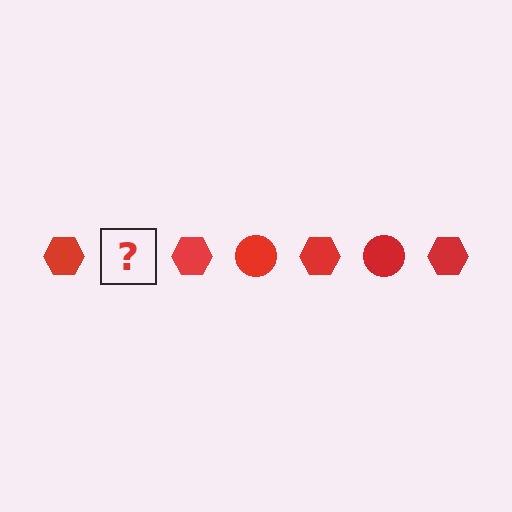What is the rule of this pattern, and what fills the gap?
The rule is that the pattern cycles through hexagon, circle shapes in red. The gap should be filled with a red circle.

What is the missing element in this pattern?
The missing element is a red circle.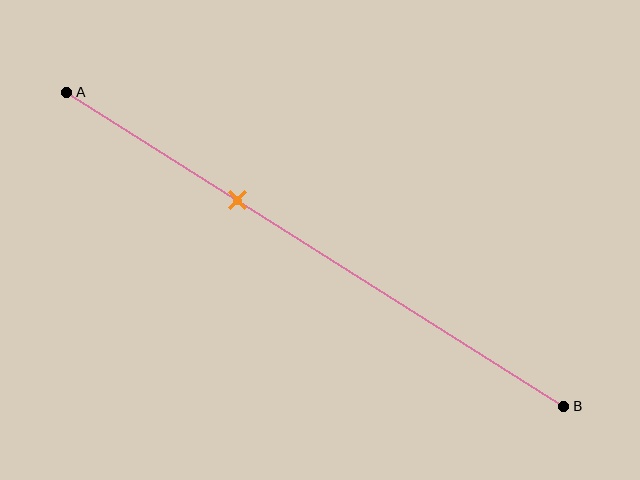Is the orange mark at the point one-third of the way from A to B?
Yes, the mark is approximately at the one-third point.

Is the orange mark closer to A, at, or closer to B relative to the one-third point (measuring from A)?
The orange mark is approximately at the one-third point of segment AB.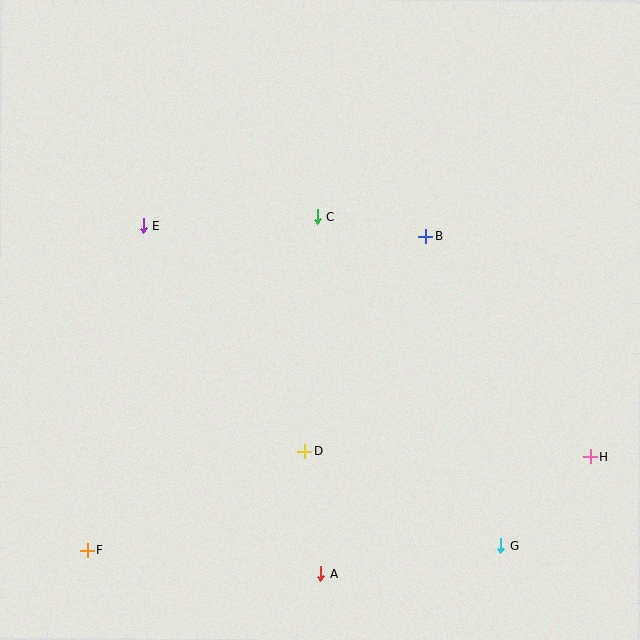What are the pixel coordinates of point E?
Point E is at (143, 225).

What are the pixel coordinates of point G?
Point G is at (501, 546).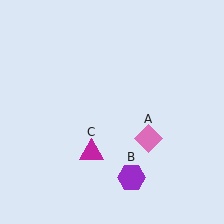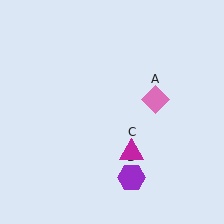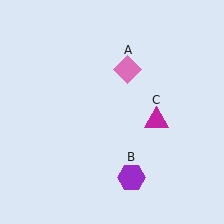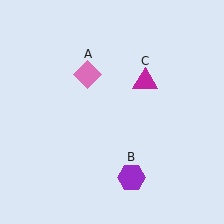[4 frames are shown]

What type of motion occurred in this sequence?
The pink diamond (object A), magenta triangle (object C) rotated counterclockwise around the center of the scene.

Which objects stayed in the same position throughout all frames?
Purple hexagon (object B) remained stationary.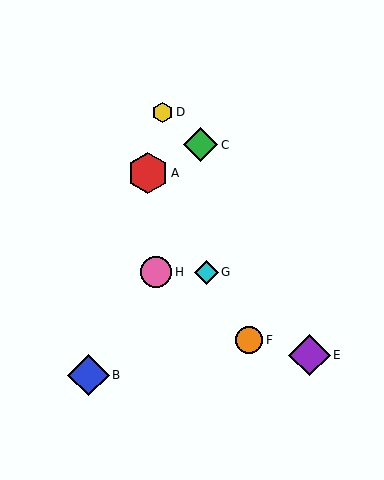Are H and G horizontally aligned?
Yes, both are at y≈272.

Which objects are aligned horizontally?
Objects G, H are aligned horizontally.